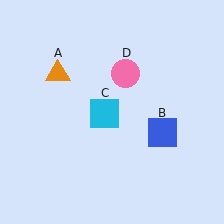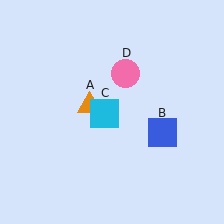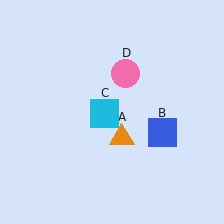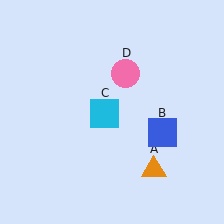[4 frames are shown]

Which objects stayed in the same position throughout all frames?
Blue square (object B) and cyan square (object C) and pink circle (object D) remained stationary.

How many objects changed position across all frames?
1 object changed position: orange triangle (object A).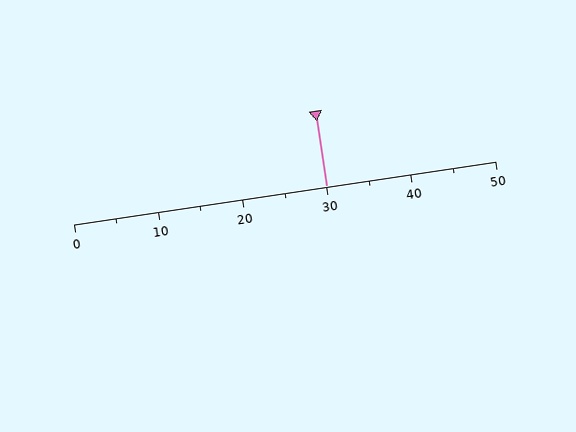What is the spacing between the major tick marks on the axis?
The major ticks are spaced 10 apart.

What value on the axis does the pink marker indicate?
The marker indicates approximately 30.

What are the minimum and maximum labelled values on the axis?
The axis runs from 0 to 50.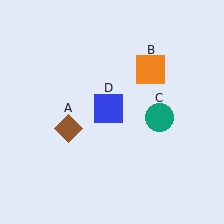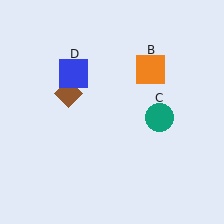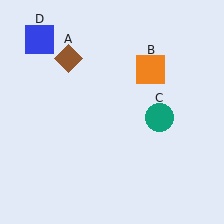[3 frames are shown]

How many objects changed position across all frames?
2 objects changed position: brown diamond (object A), blue square (object D).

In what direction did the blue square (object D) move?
The blue square (object D) moved up and to the left.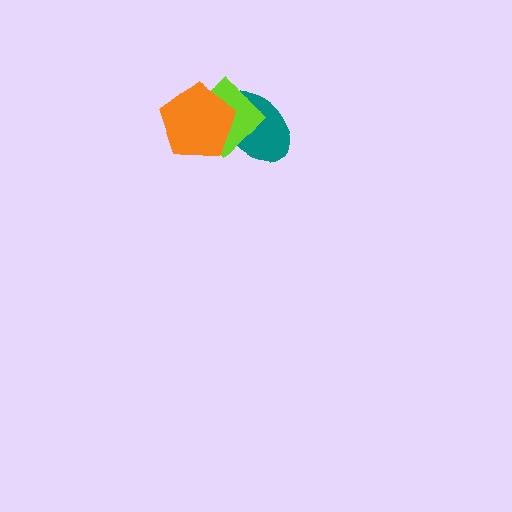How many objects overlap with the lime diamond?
2 objects overlap with the lime diamond.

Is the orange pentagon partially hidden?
No, no other shape covers it.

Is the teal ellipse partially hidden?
Yes, it is partially covered by another shape.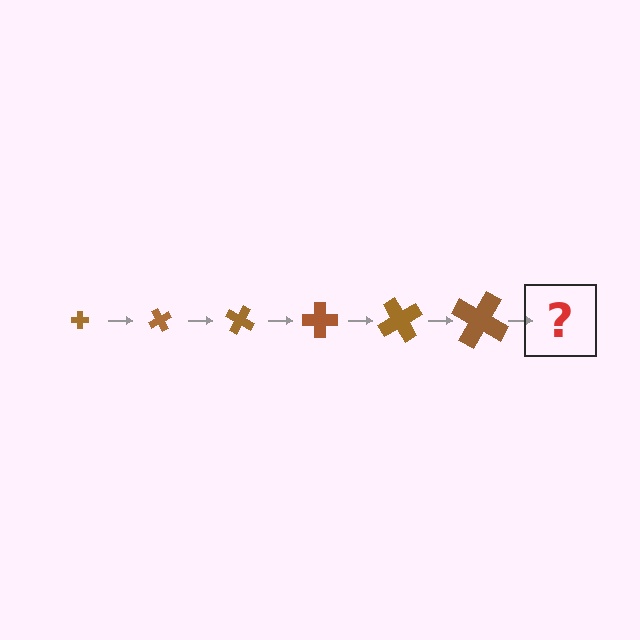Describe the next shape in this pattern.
It should be a cross, larger than the previous one and rotated 360 degrees from the start.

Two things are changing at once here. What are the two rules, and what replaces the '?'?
The two rules are that the cross grows larger each step and it rotates 60 degrees each step. The '?' should be a cross, larger than the previous one and rotated 360 degrees from the start.